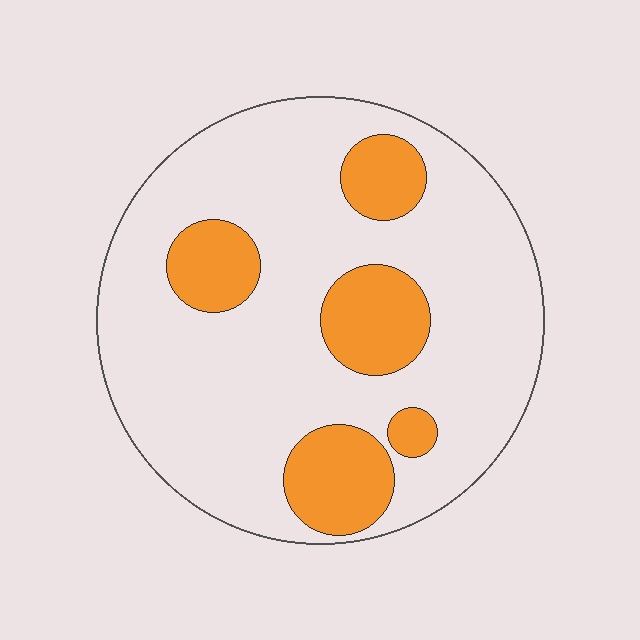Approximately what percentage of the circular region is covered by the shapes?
Approximately 20%.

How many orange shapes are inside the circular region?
5.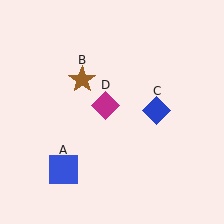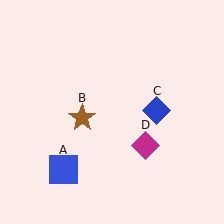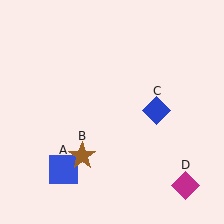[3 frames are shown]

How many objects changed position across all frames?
2 objects changed position: brown star (object B), magenta diamond (object D).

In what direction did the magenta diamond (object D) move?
The magenta diamond (object D) moved down and to the right.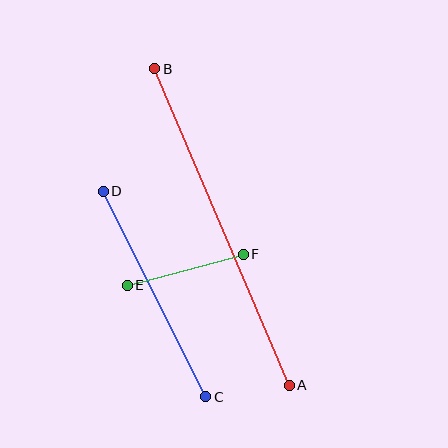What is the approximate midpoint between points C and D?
The midpoint is at approximately (154, 294) pixels.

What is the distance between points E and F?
The distance is approximately 120 pixels.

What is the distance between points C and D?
The distance is approximately 230 pixels.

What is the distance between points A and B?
The distance is approximately 344 pixels.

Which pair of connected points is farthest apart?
Points A and B are farthest apart.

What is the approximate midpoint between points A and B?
The midpoint is at approximately (222, 227) pixels.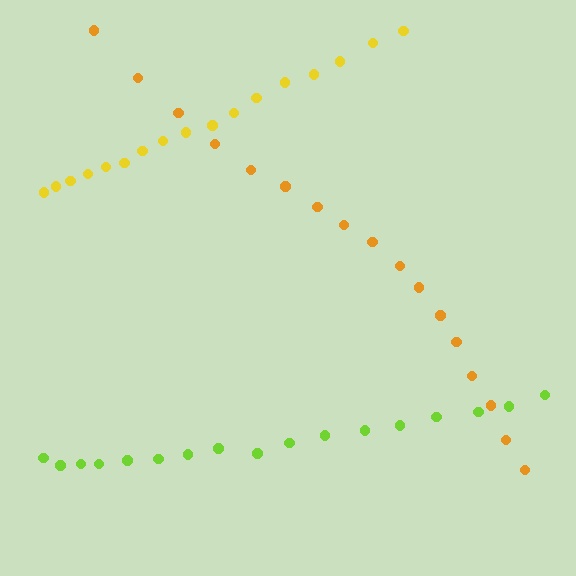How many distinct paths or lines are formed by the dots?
There are 3 distinct paths.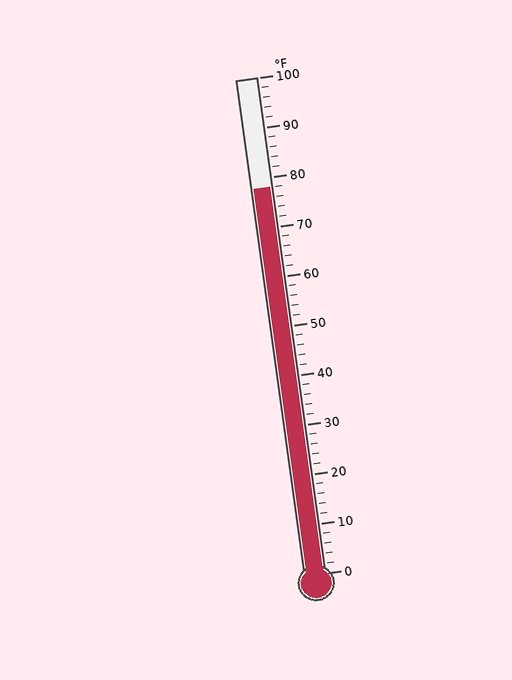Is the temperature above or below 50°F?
The temperature is above 50°F.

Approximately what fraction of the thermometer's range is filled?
The thermometer is filled to approximately 80% of its range.